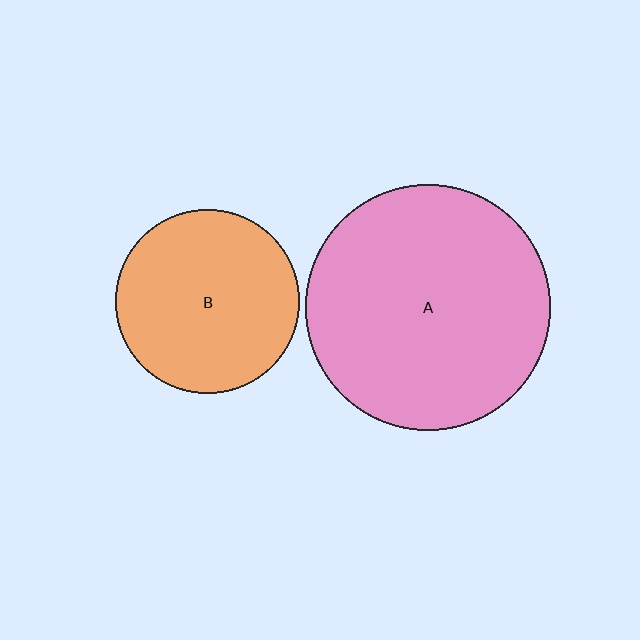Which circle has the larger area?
Circle A (pink).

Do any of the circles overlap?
No, none of the circles overlap.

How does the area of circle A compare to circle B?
Approximately 1.8 times.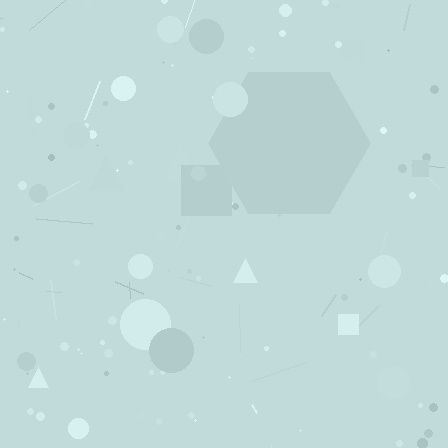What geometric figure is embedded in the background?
A hexagon is embedded in the background.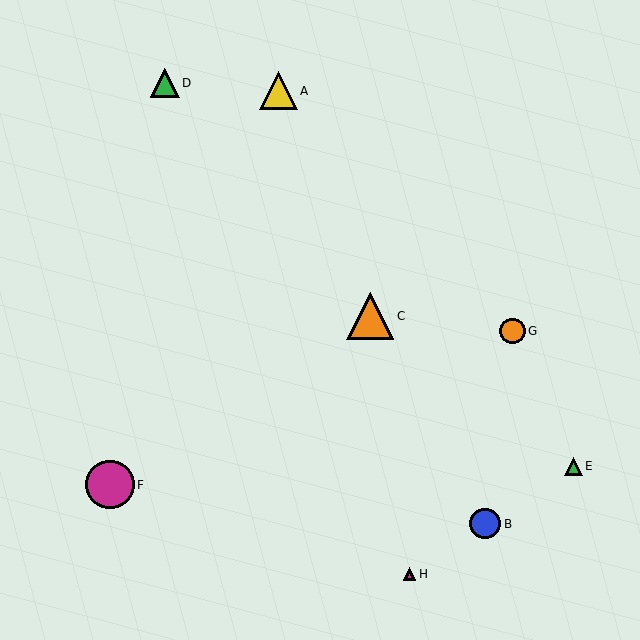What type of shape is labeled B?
Shape B is a blue circle.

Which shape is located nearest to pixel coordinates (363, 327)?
The orange triangle (labeled C) at (370, 316) is nearest to that location.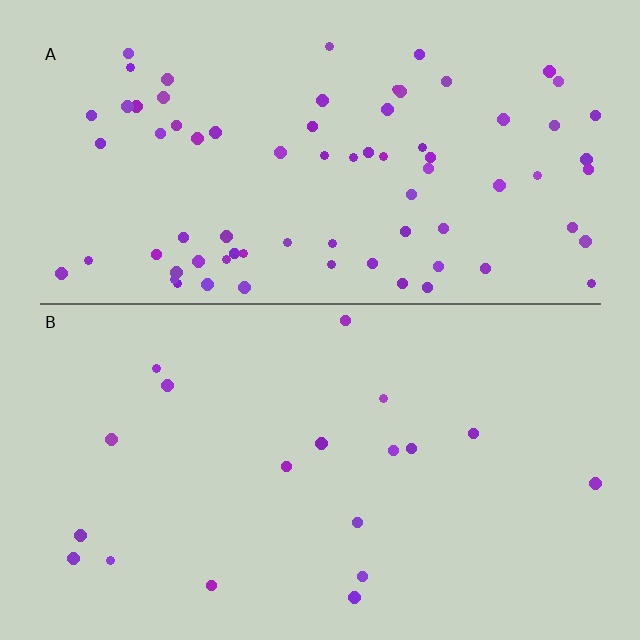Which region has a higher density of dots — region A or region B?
A (the top).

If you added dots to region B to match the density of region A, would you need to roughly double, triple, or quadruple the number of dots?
Approximately quadruple.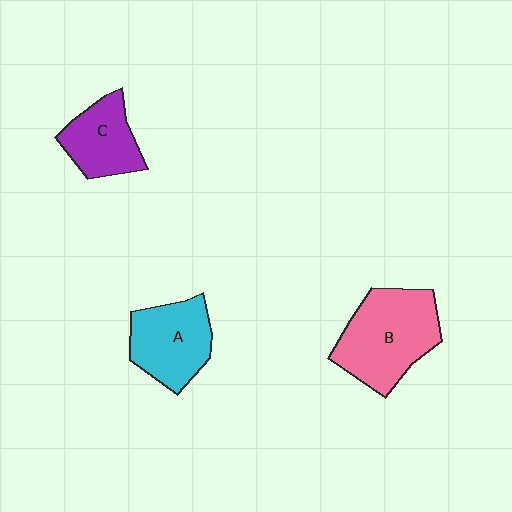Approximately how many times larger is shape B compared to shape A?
Approximately 1.3 times.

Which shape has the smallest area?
Shape C (purple).